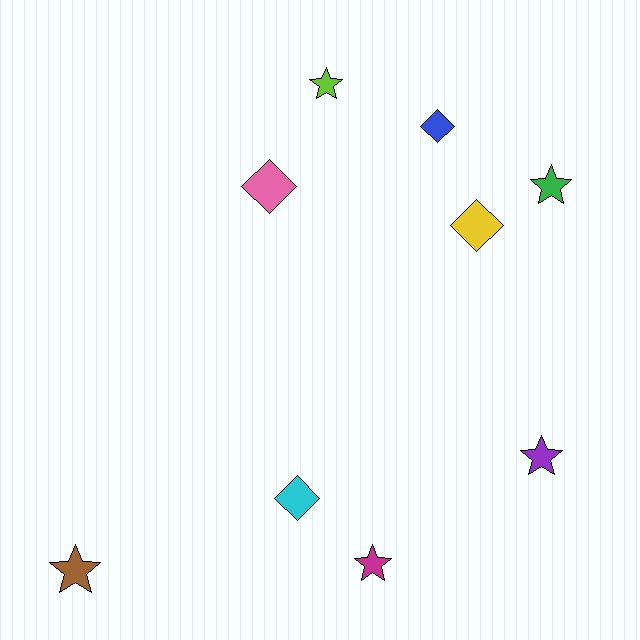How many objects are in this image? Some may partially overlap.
There are 9 objects.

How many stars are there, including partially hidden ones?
There are 5 stars.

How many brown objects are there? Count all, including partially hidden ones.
There is 1 brown object.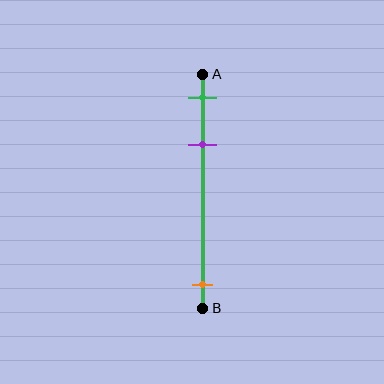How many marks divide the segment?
There are 3 marks dividing the segment.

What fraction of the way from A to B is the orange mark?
The orange mark is approximately 90% (0.9) of the way from A to B.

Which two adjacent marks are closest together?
The green and purple marks are the closest adjacent pair.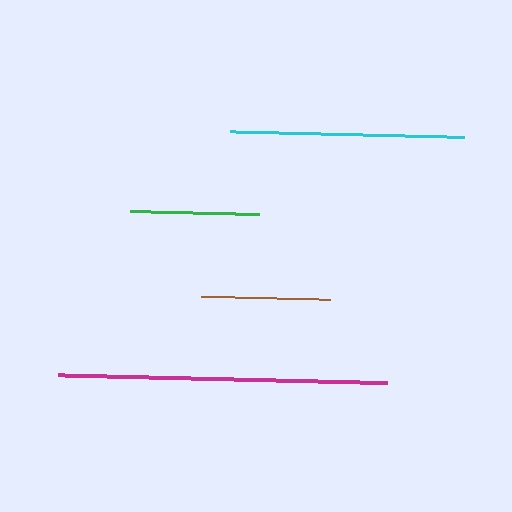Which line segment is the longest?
The magenta line is the longest at approximately 329 pixels.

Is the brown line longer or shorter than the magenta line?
The magenta line is longer than the brown line.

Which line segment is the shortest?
The green line is the shortest at approximately 129 pixels.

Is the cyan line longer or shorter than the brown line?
The cyan line is longer than the brown line.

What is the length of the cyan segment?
The cyan segment is approximately 234 pixels long.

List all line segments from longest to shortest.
From longest to shortest: magenta, cyan, brown, green.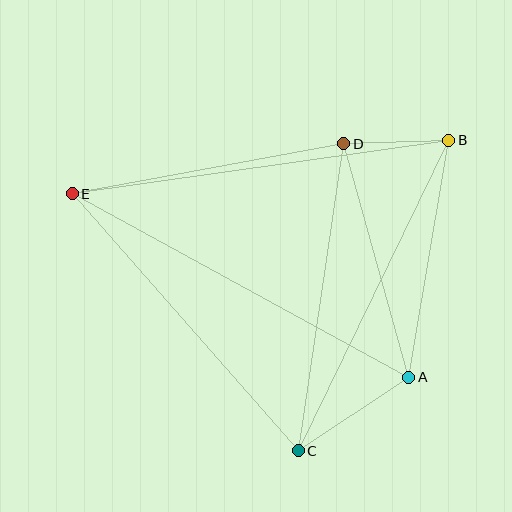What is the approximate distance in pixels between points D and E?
The distance between D and E is approximately 276 pixels.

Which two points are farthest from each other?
Points A and E are farthest from each other.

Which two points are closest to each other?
Points B and D are closest to each other.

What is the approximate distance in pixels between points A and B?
The distance between A and B is approximately 241 pixels.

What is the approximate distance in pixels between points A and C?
The distance between A and C is approximately 133 pixels.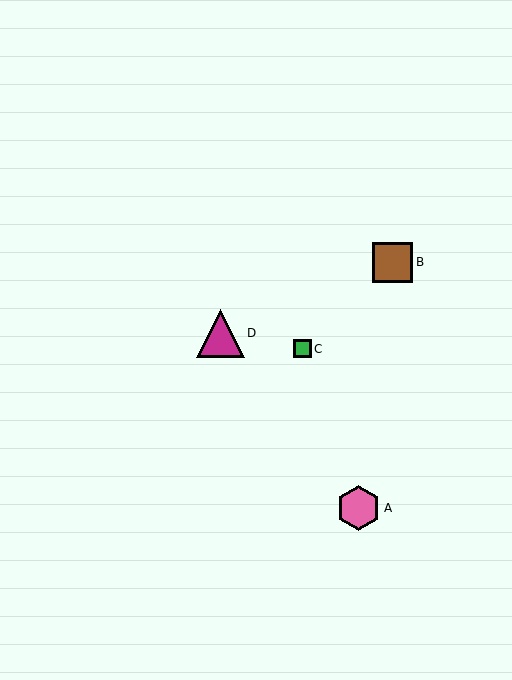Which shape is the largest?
The magenta triangle (labeled D) is the largest.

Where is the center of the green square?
The center of the green square is at (302, 349).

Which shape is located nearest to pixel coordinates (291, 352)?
The green square (labeled C) at (302, 349) is nearest to that location.